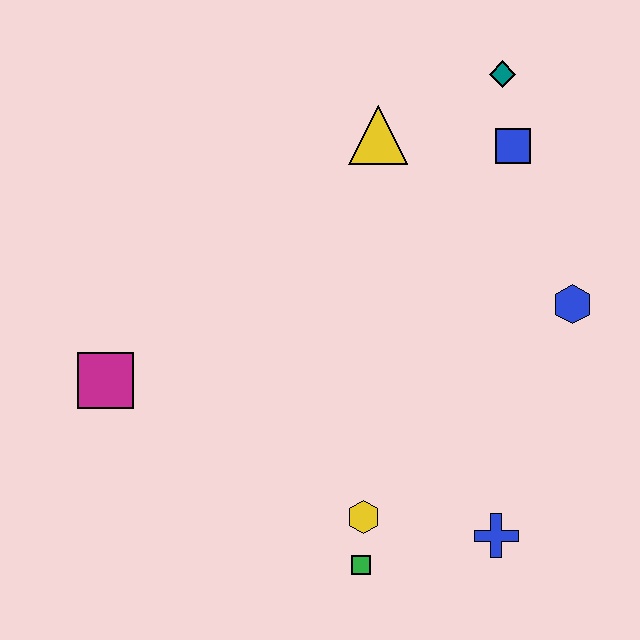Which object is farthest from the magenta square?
The teal diamond is farthest from the magenta square.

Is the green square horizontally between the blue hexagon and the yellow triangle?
No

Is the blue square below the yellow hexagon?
No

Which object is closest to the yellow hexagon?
The green square is closest to the yellow hexagon.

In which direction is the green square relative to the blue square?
The green square is below the blue square.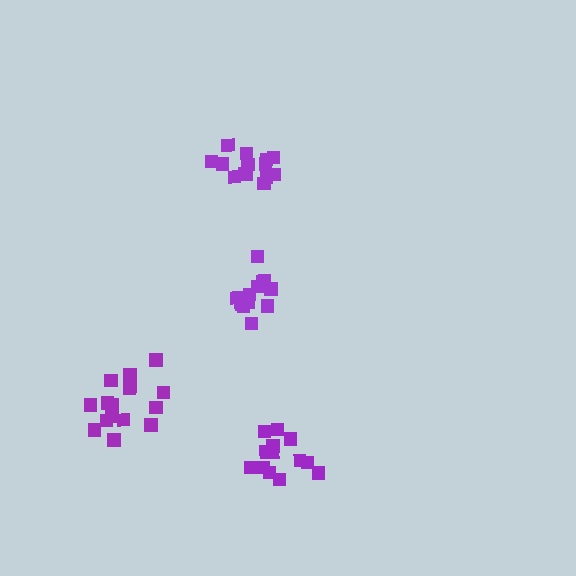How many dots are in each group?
Group 1: 13 dots, Group 2: 14 dots, Group 3: 14 dots, Group 4: 16 dots (57 total).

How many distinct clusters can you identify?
There are 4 distinct clusters.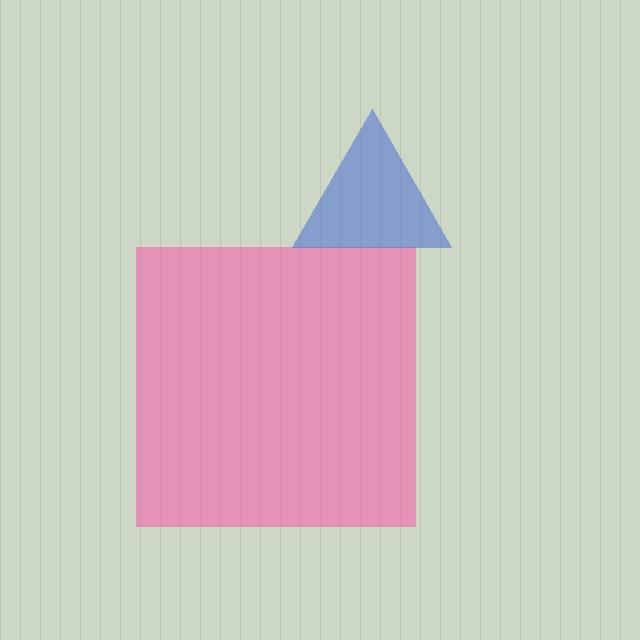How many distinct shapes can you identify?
There are 2 distinct shapes: a pink square, a blue triangle.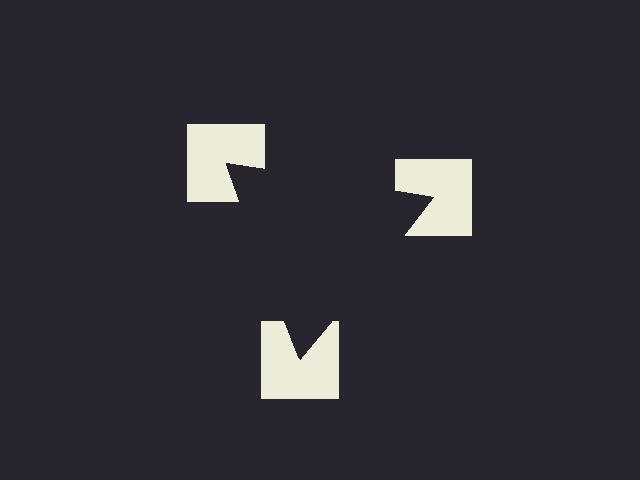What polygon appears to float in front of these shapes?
An illusory triangle — its edges are inferred from the aligned wedge cuts in the notched squares, not physically drawn.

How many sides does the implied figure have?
3 sides.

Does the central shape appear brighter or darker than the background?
It typically appears slightly darker than the background, even though no actual brightness change is drawn.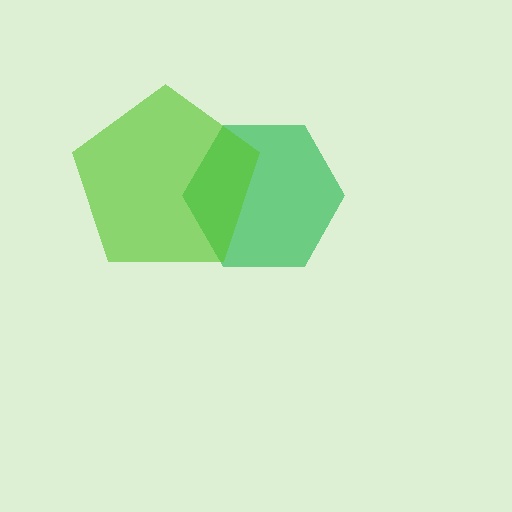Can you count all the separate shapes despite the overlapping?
Yes, there are 2 separate shapes.